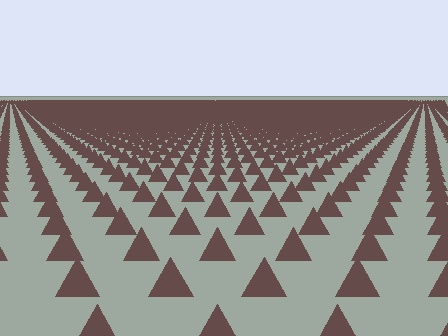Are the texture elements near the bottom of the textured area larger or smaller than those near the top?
Larger. Near the bottom, elements are closer to the viewer and appear at a bigger on-screen size.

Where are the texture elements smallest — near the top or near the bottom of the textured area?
Near the top.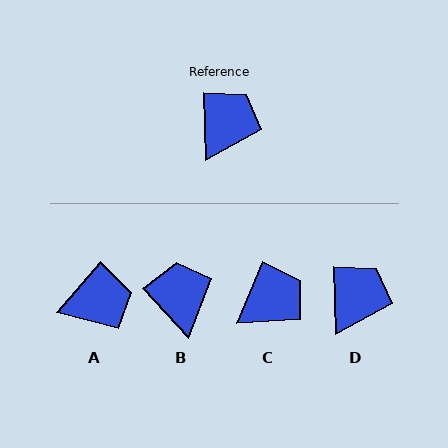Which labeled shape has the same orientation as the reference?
D.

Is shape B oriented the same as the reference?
No, it is off by about 41 degrees.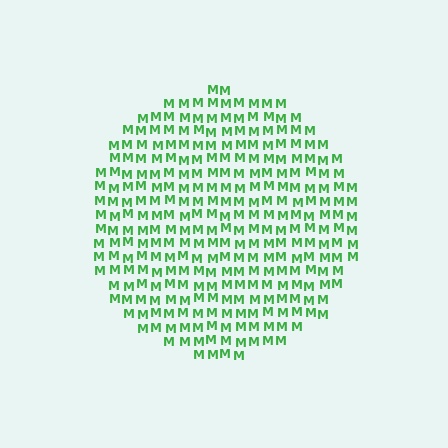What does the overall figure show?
The overall figure shows a circle.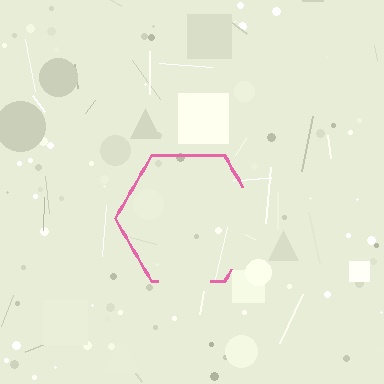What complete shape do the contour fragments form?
The contour fragments form a hexagon.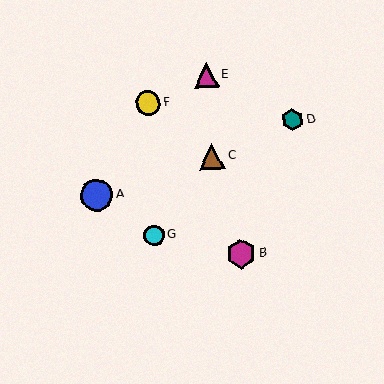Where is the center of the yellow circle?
The center of the yellow circle is at (148, 103).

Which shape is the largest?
The blue circle (labeled A) is the largest.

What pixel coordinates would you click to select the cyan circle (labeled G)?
Click at (154, 235) to select the cyan circle G.